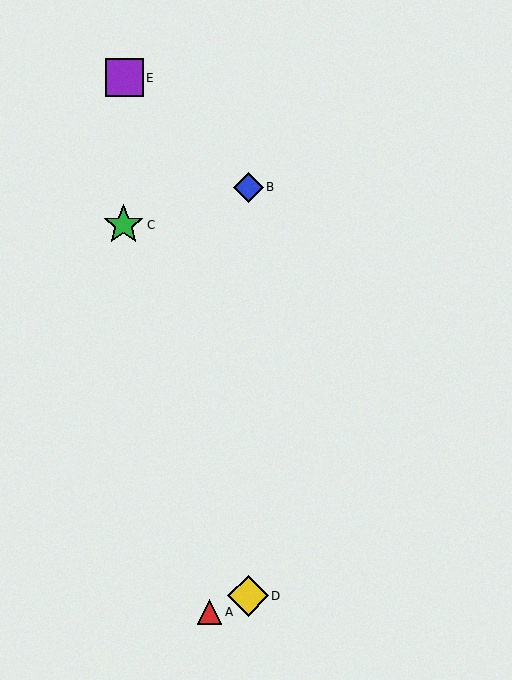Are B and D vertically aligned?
Yes, both are at x≈248.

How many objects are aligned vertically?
2 objects (B, D) are aligned vertically.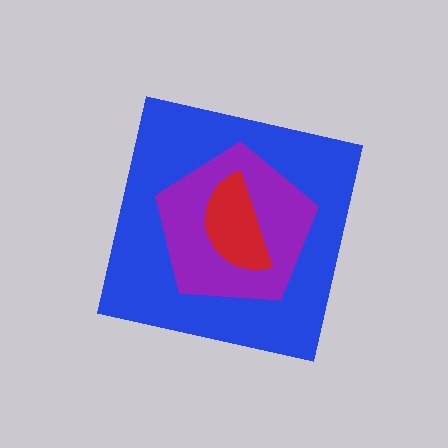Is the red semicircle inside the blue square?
Yes.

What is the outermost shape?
The blue square.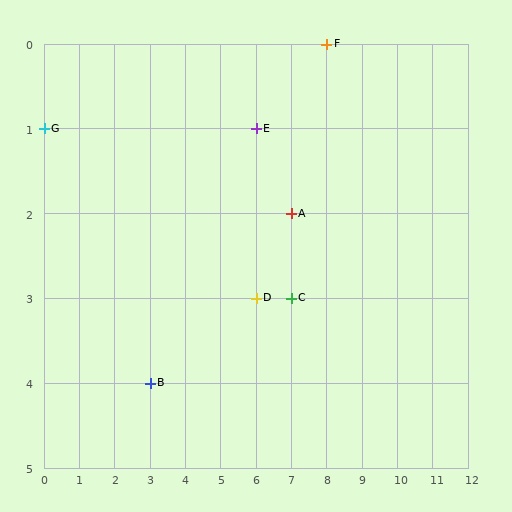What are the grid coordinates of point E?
Point E is at grid coordinates (6, 1).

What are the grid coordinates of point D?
Point D is at grid coordinates (6, 3).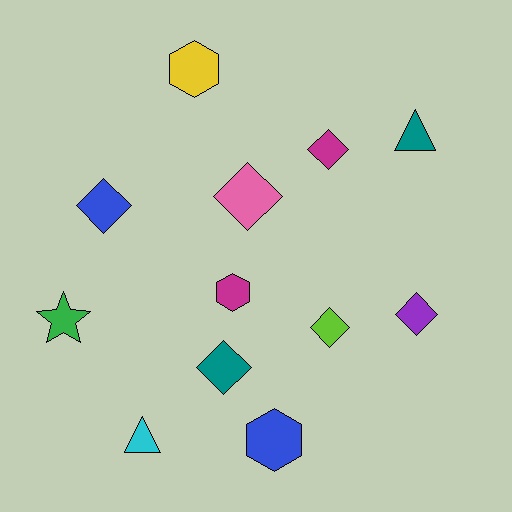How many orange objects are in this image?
There are no orange objects.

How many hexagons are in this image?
There are 3 hexagons.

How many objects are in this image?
There are 12 objects.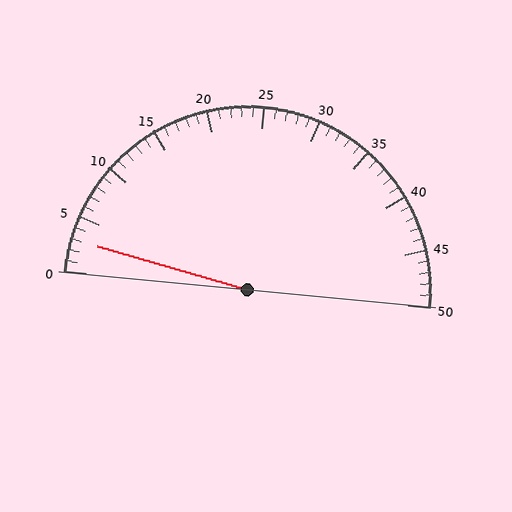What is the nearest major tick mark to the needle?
The nearest major tick mark is 5.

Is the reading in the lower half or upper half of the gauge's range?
The reading is in the lower half of the range (0 to 50).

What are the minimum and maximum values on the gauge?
The gauge ranges from 0 to 50.